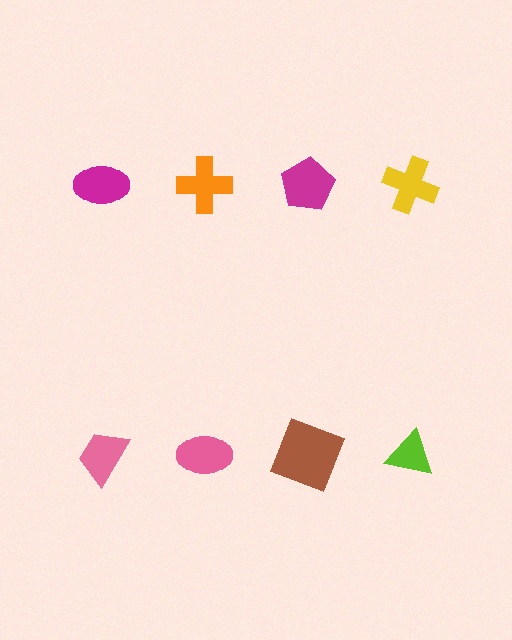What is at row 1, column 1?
A magenta ellipse.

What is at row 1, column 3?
A magenta pentagon.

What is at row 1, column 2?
An orange cross.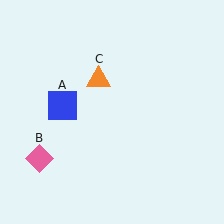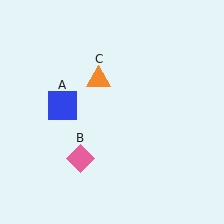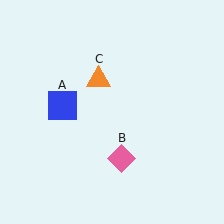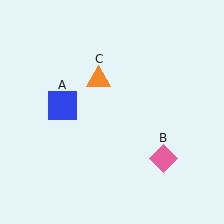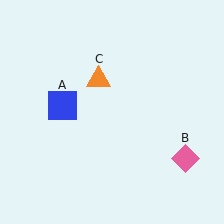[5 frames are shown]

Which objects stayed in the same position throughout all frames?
Blue square (object A) and orange triangle (object C) remained stationary.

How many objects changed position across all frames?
1 object changed position: pink diamond (object B).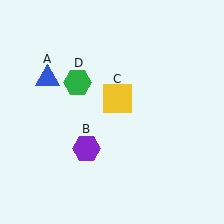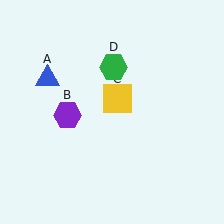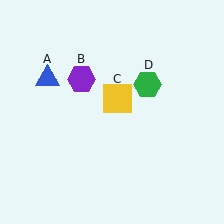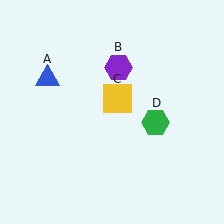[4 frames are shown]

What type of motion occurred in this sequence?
The purple hexagon (object B), green hexagon (object D) rotated clockwise around the center of the scene.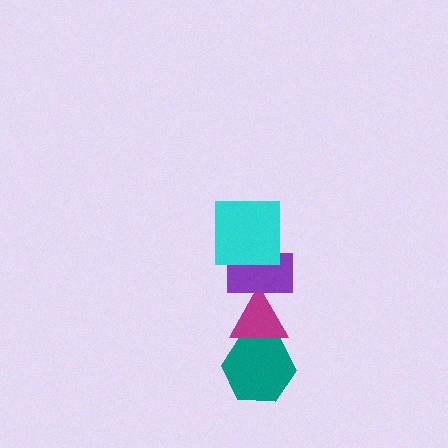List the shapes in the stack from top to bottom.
From top to bottom: the cyan square, the purple rectangle, the magenta triangle, the teal hexagon.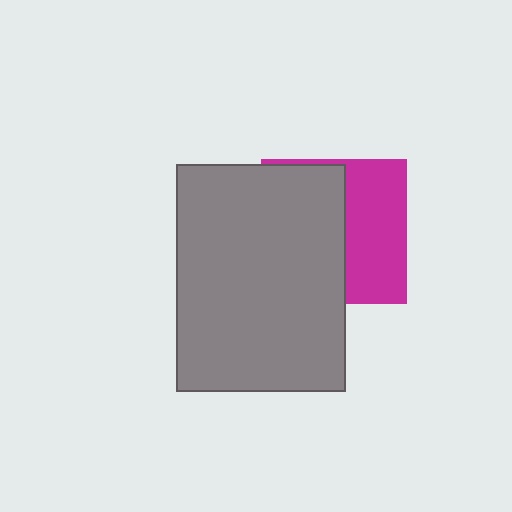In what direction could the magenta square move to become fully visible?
The magenta square could move right. That would shift it out from behind the gray rectangle entirely.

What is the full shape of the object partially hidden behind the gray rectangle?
The partially hidden object is a magenta square.